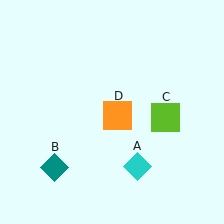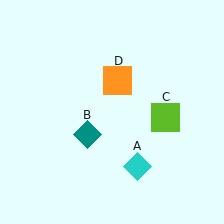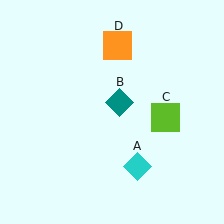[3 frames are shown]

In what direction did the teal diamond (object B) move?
The teal diamond (object B) moved up and to the right.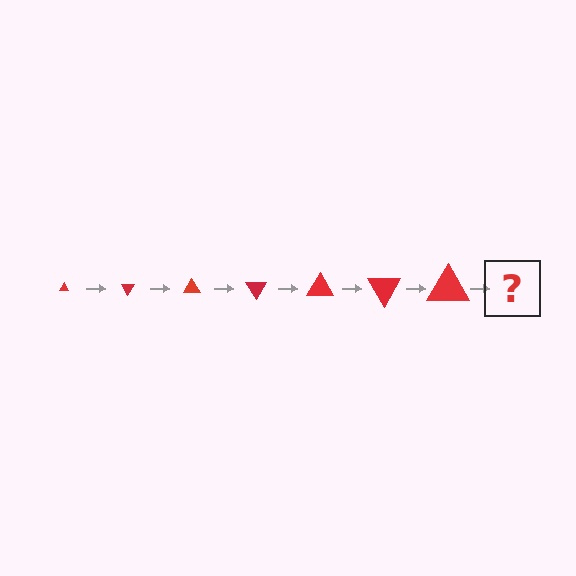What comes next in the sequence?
The next element should be a triangle, larger than the previous one and rotated 420 degrees from the start.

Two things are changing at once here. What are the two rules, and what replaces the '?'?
The two rules are that the triangle grows larger each step and it rotates 60 degrees each step. The '?' should be a triangle, larger than the previous one and rotated 420 degrees from the start.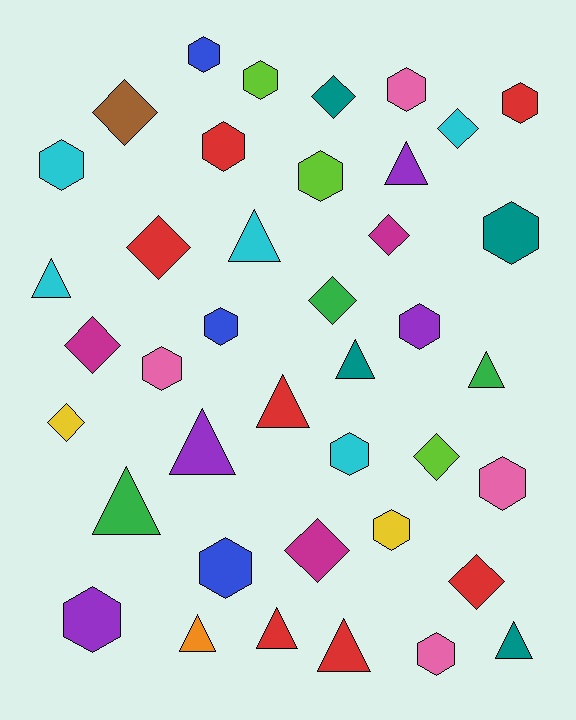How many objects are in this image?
There are 40 objects.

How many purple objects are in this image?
There are 4 purple objects.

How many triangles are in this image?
There are 12 triangles.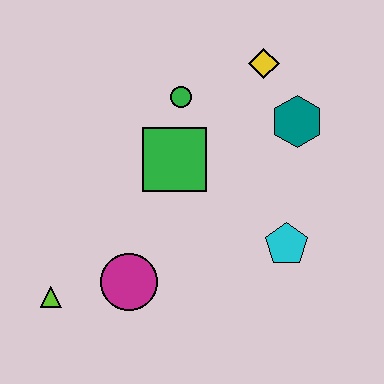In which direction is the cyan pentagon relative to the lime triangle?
The cyan pentagon is to the right of the lime triangle.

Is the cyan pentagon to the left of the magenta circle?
No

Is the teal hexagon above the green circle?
No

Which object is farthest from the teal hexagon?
The lime triangle is farthest from the teal hexagon.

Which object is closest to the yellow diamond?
The teal hexagon is closest to the yellow diamond.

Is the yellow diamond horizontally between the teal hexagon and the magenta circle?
Yes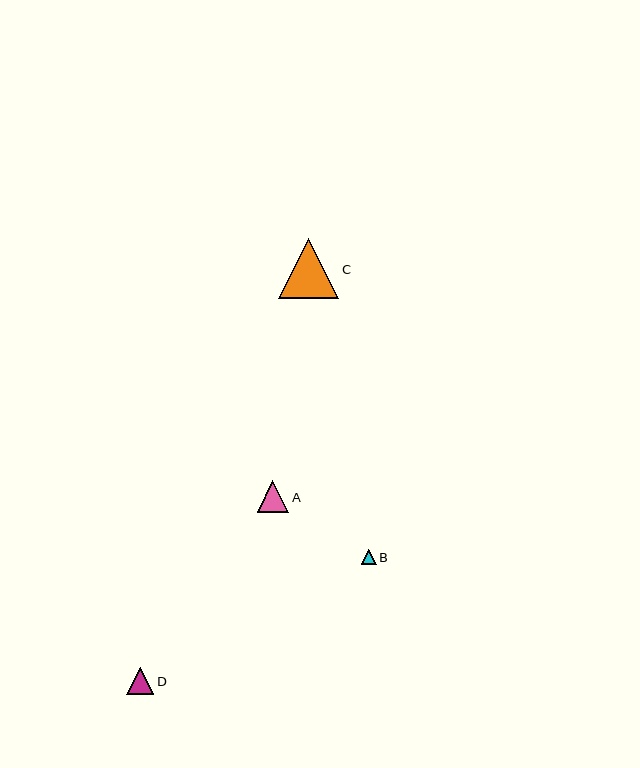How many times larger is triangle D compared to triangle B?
Triangle D is approximately 1.8 times the size of triangle B.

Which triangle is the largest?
Triangle C is the largest with a size of approximately 60 pixels.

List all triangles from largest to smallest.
From largest to smallest: C, A, D, B.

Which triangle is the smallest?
Triangle B is the smallest with a size of approximately 15 pixels.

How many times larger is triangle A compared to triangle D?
Triangle A is approximately 1.2 times the size of triangle D.